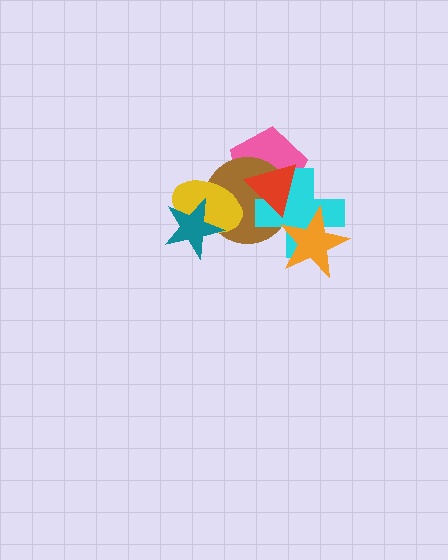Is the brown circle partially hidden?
Yes, it is partially covered by another shape.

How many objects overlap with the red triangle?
3 objects overlap with the red triangle.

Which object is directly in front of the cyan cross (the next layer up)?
The red triangle is directly in front of the cyan cross.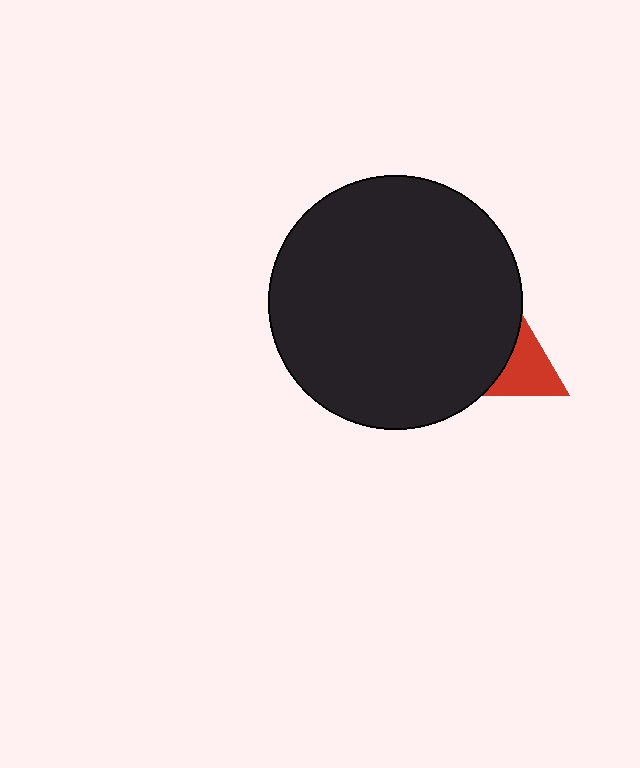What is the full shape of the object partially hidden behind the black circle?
The partially hidden object is a red triangle.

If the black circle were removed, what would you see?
You would see the complete red triangle.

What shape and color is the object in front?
The object in front is a black circle.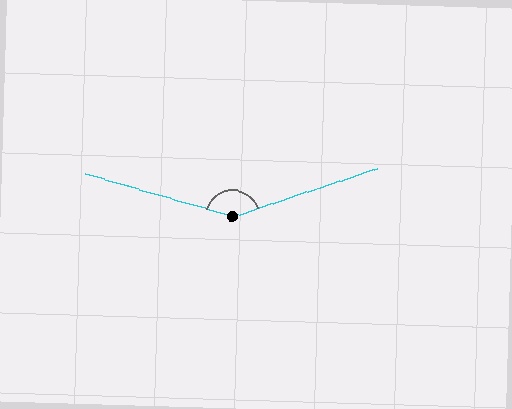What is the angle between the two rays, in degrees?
Approximately 145 degrees.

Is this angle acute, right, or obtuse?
It is obtuse.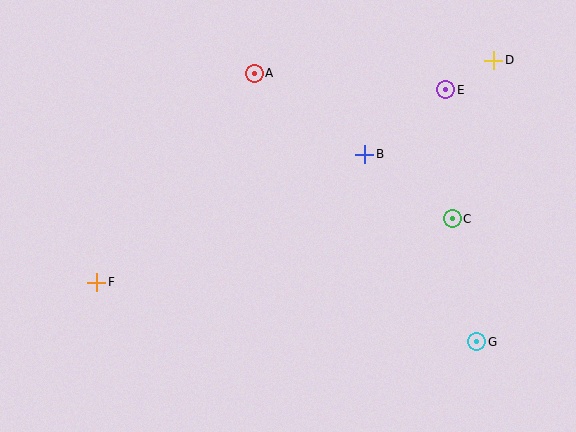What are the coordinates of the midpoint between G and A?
The midpoint between G and A is at (366, 207).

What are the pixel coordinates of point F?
Point F is at (97, 282).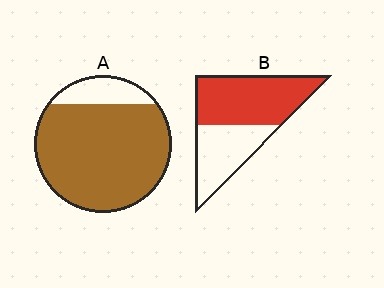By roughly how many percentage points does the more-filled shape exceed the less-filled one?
By roughly 25 percentage points (A over B).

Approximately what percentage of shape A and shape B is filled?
A is approximately 85% and B is approximately 60%.